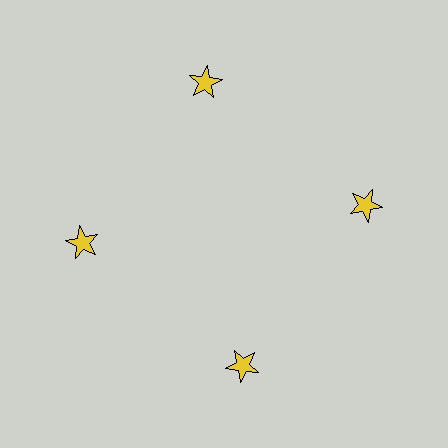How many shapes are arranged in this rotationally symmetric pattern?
There are 4 shapes, arranged in 4 groups of 1.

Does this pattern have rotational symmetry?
Yes, this pattern has 4-fold rotational symmetry. It looks the same after rotating 90 degrees around the center.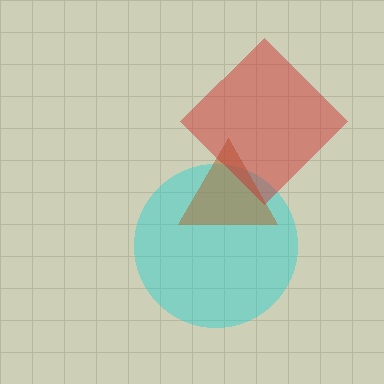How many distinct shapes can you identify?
There are 3 distinct shapes: a cyan circle, a brown triangle, a red diamond.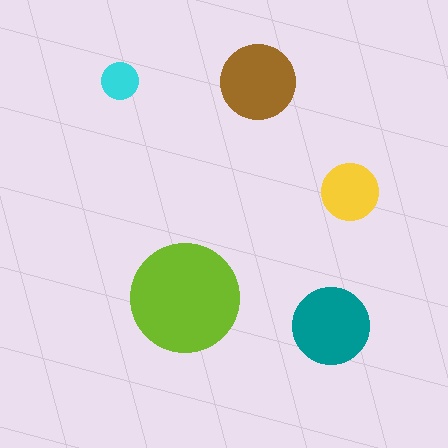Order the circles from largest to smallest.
the lime one, the teal one, the brown one, the yellow one, the cyan one.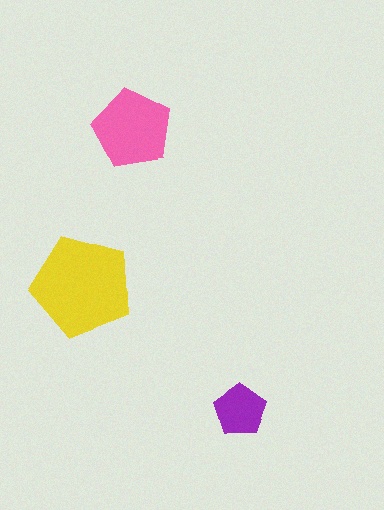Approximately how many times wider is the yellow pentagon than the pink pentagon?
About 1.5 times wider.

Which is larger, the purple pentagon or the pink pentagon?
The pink one.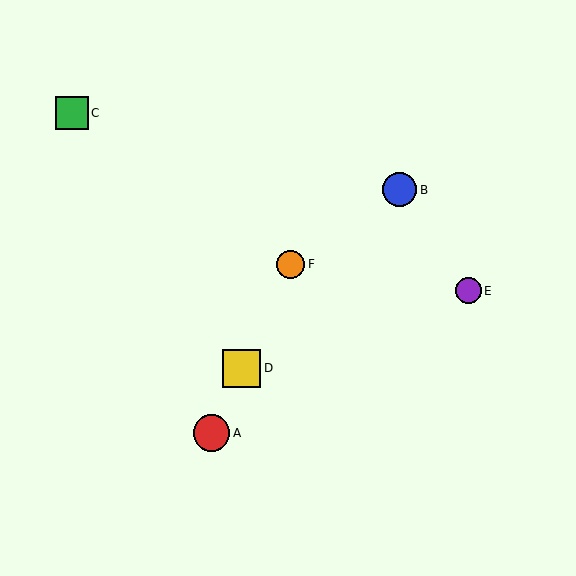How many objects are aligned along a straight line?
3 objects (A, D, F) are aligned along a straight line.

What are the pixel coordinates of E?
Object E is at (468, 291).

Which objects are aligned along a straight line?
Objects A, D, F are aligned along a straight line.